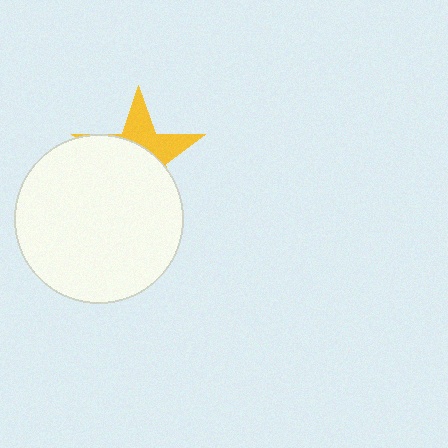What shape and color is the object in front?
The object in front is a white circle.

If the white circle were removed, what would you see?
You would see the complete yellow star.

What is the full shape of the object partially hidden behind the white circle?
The partially hidden object is a yellow star.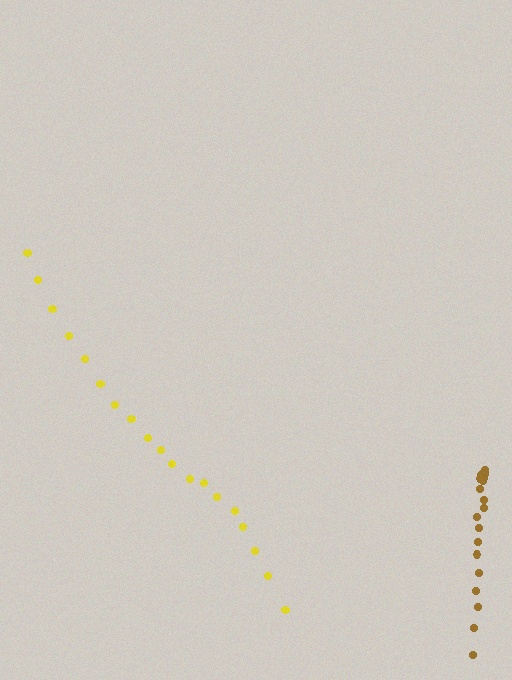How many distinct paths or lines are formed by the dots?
There are 2 distinct paths.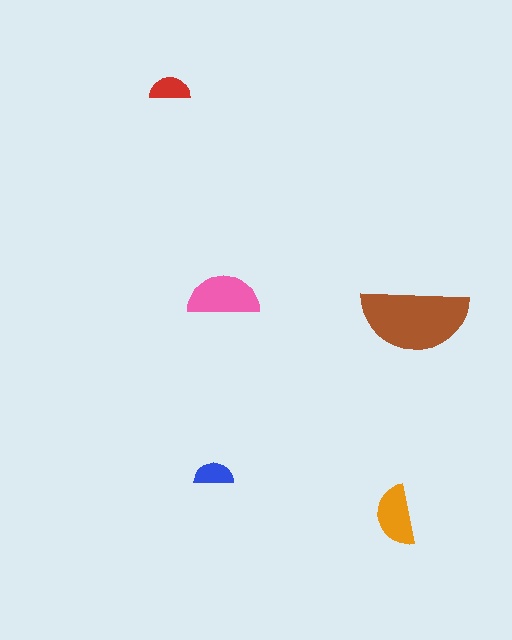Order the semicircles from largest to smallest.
the brown one, the pink one, the orange one, the red one, the blue one.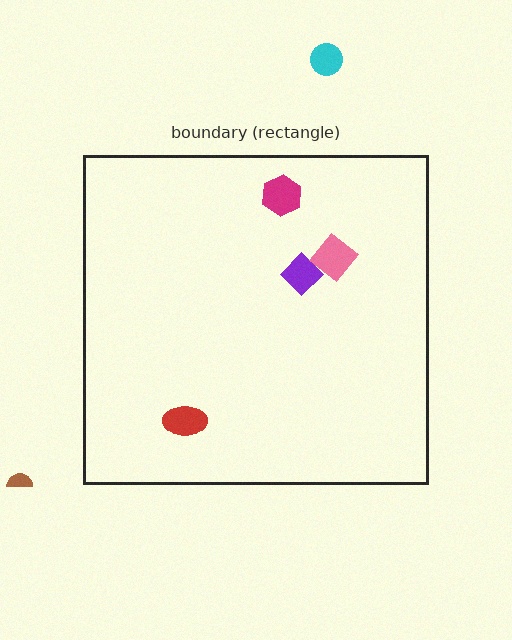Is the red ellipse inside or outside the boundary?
Inside.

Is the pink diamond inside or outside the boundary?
Inside.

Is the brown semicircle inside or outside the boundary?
Outside.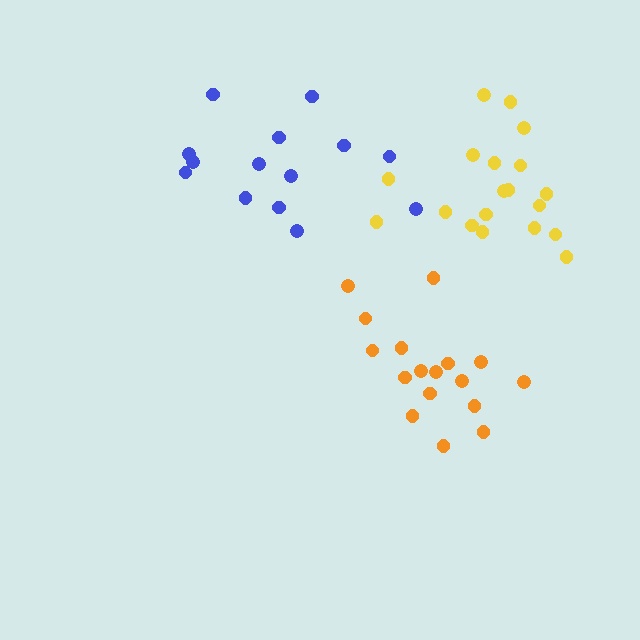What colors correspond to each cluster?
The clusters are colored: blue, orange, yellow.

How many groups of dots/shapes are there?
There are 3 groups.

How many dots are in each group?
Group 1: 14 dots, Group 2: 17 dots, Group 3: 19 dots (50 total).